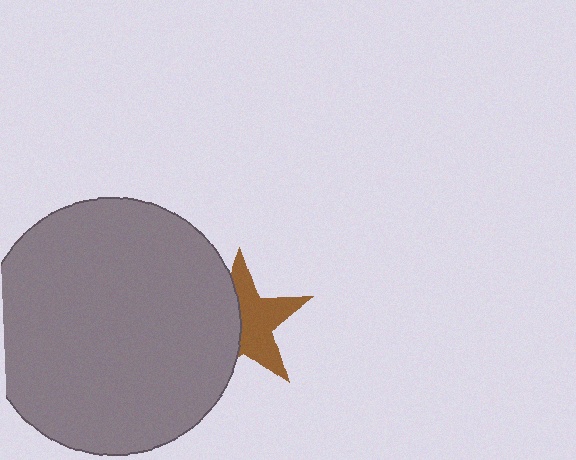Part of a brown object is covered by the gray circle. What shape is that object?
It is a star.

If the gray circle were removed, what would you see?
You would see the complete brown star.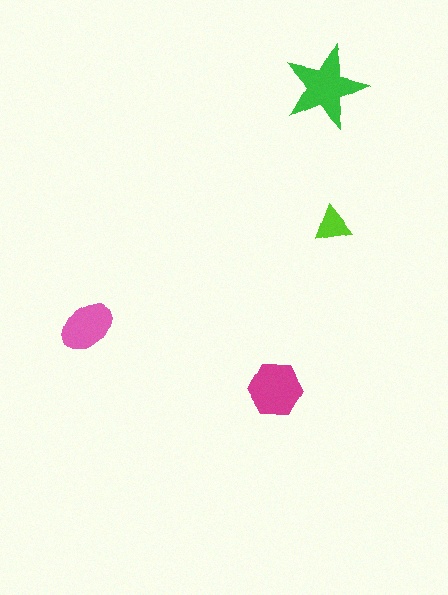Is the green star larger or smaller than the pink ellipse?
Larger.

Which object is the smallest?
The lime triangle.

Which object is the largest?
The green star.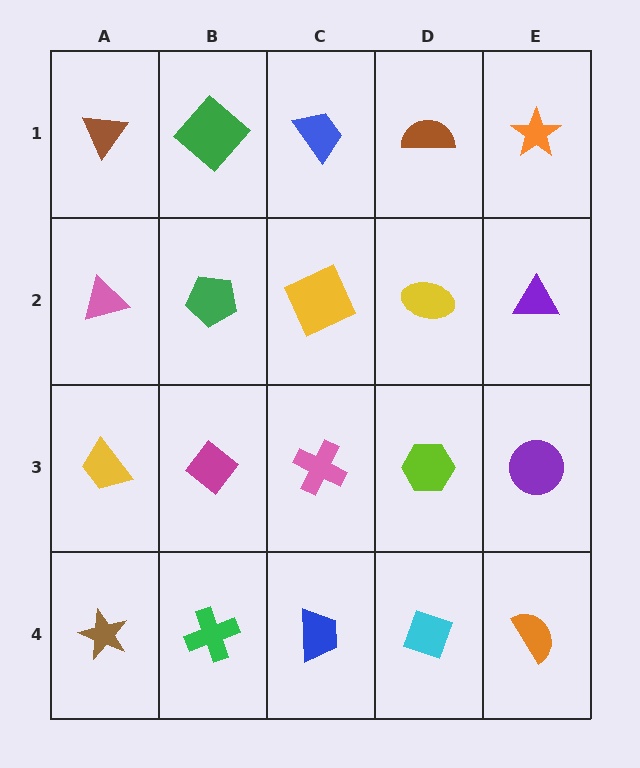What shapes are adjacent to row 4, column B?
A magenta diamond (row 3, column B), a brown star (row 4, column A), a blue trapezoid (row 4, column C).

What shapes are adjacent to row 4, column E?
A purple circle (row 3, column E), a cyan diamond (row 4, column D).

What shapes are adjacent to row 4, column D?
A lime hexagon (row 3, column D), a blue trapezoid (row 4, column C), an orange semicircle (row 4, column E).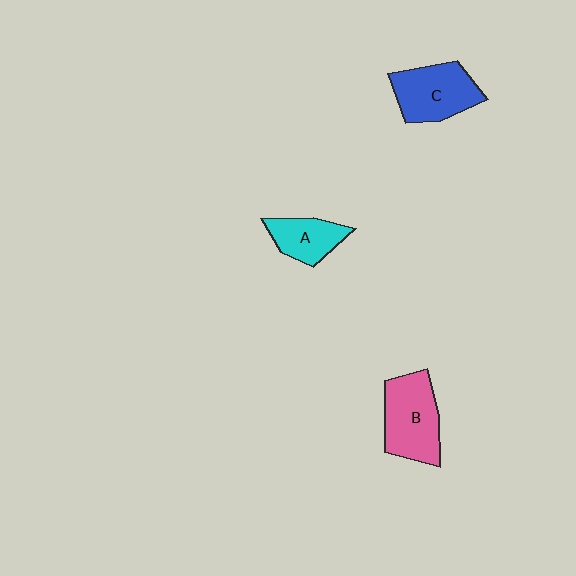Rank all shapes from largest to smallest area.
From largest to smallest: B (pink), C (blue), A (cyan).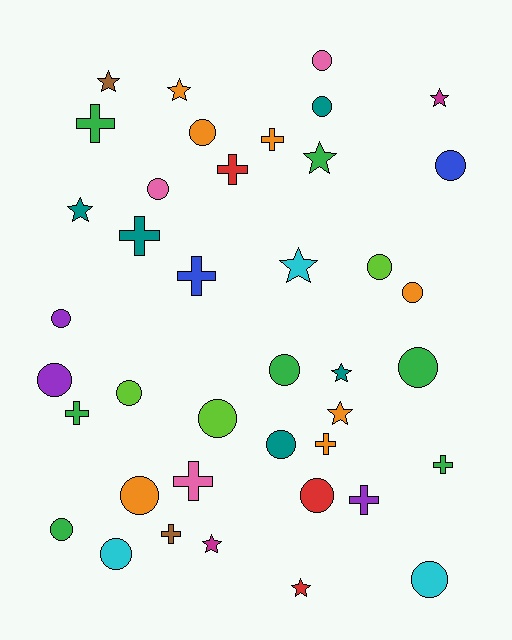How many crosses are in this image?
There are 11 crosses.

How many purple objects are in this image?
There are 3 purple objects.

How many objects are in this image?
There are 40 objects.